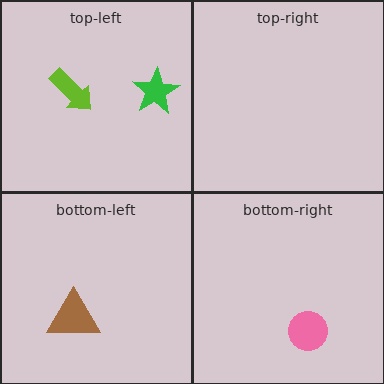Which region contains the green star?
The top-left region.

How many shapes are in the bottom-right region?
1.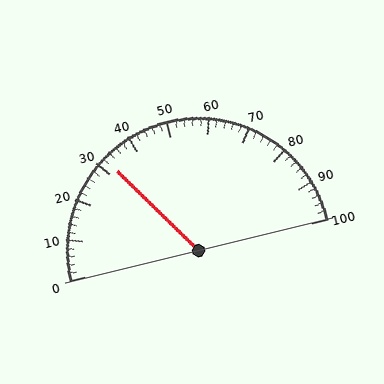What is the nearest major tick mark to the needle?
The nearest major tick mark is 30.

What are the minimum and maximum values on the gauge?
The gauge ranges from 0 to 100.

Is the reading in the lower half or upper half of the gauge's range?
The reading is in the lower half of the range (0 to 100).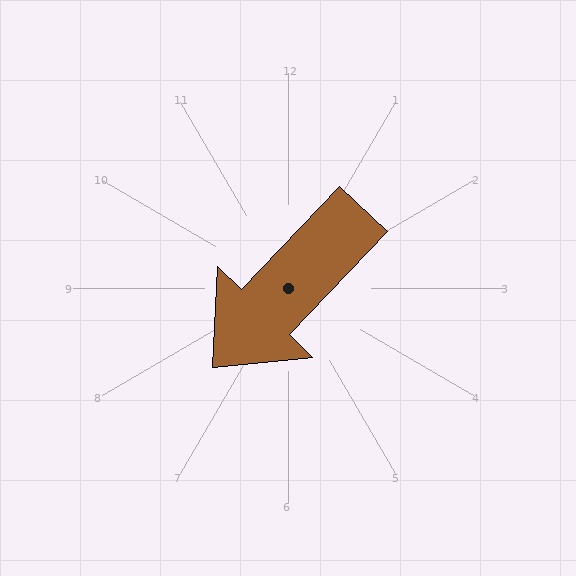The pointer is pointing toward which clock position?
Roughly 7 o'clock.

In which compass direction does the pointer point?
Southwest.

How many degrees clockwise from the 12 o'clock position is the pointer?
Approximately 224 degrees.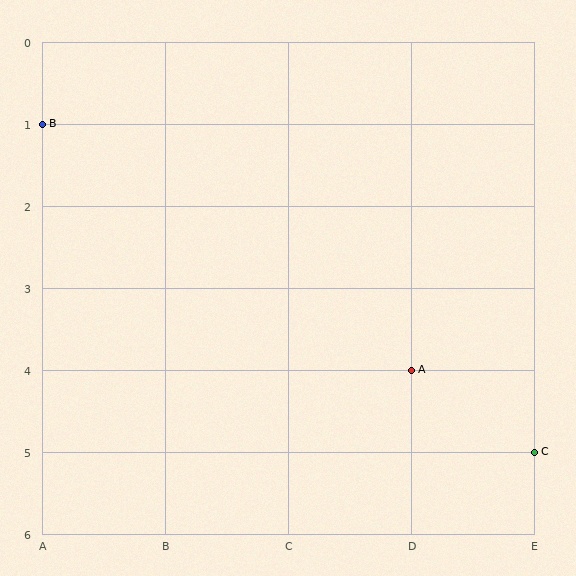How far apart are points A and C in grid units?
Points A and C are 1 column and 1 row apart (about 1.4 grid units diagonally).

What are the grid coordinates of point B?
Point B is at grid coordinates (A, 1).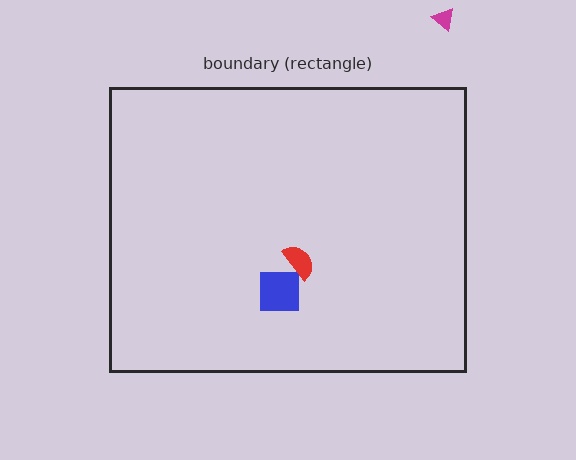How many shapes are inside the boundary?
2 inside, 1 outside.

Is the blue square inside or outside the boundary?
Inside.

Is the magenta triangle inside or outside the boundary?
Outside.